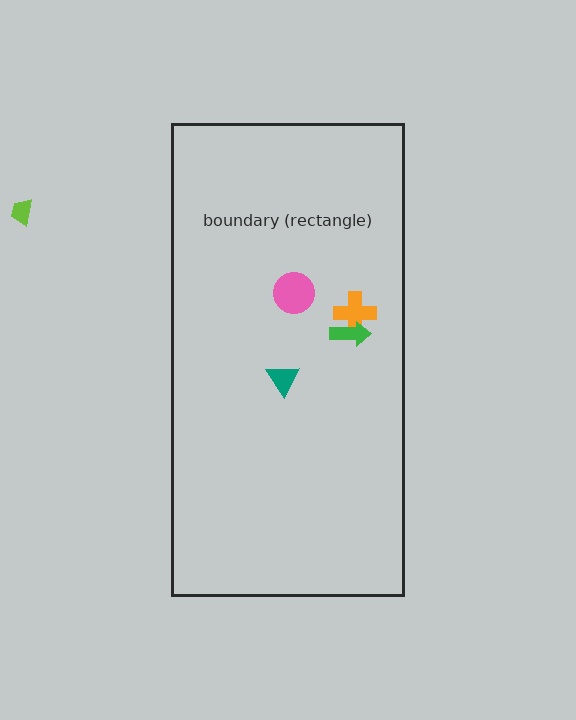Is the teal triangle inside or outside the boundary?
Inside.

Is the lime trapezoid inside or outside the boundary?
Outside.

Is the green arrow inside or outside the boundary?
Inside.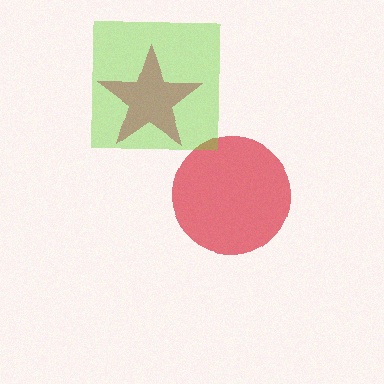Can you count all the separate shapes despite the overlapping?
Yes, there are 3 separate shapes.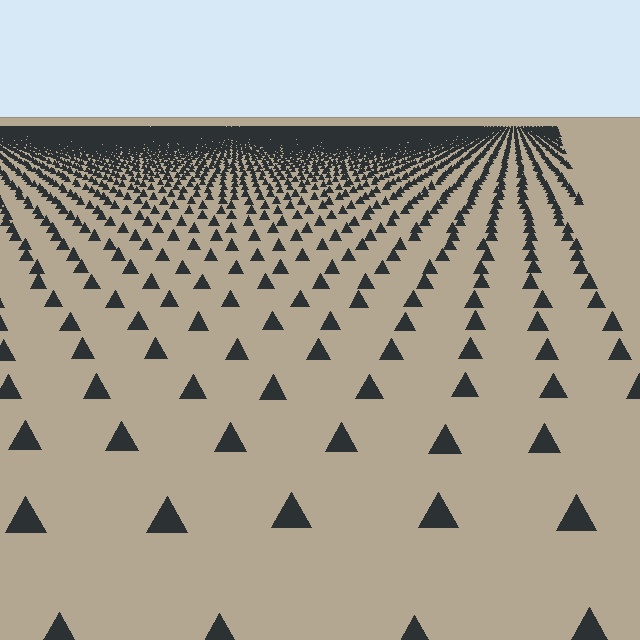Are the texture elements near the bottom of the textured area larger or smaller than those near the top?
Larger. Near the bottom, elements are closer to the viewer and appear at a bigger on-screen size.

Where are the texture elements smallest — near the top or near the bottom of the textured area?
Near the top.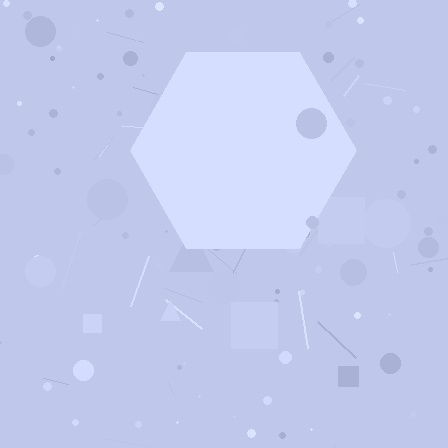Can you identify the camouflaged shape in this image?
The camouflaged shape is a hexagon.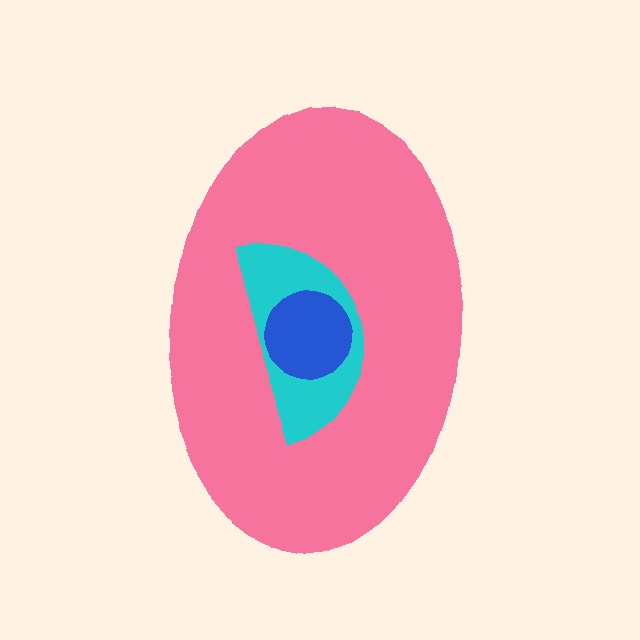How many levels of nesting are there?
3.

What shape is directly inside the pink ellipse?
The cyan semicircle.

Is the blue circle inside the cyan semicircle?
Yes.